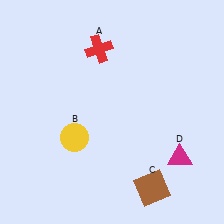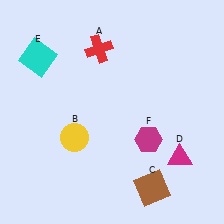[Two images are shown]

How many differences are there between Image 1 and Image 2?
There are 2 differences between the two images.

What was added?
A cyan square (E), a magenta hexagon (F) were added in Image 2.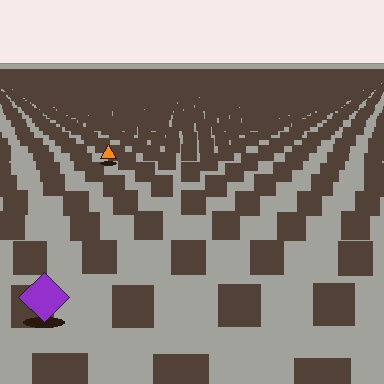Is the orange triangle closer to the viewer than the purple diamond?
No. The purple diamond is closer — you can tell from the texture gradient: the ground texture is coarser near it.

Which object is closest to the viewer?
The purple diamond is closest. The texture marks near it are larger and more spread out.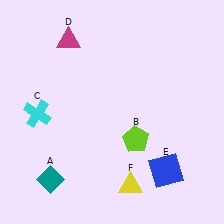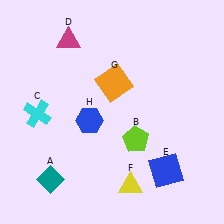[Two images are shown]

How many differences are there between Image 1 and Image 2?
There are 2 differences between the two images.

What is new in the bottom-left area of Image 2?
A blue hexagon (H) was added in the bottom-left area of Image 2.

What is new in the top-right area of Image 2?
An orange square (G) was added in the top-right area of Image 2.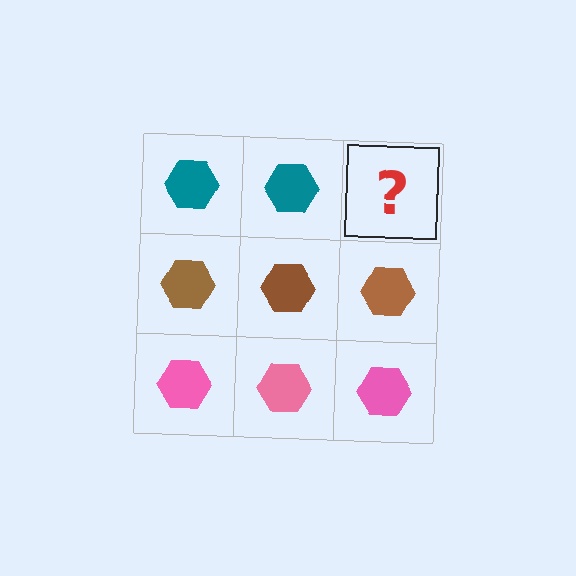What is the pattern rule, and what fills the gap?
The rule is that each row has a consistent color. The gap should be filled with a teal hexagon.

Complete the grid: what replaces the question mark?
The question mark should be replaced with a teal hexagon.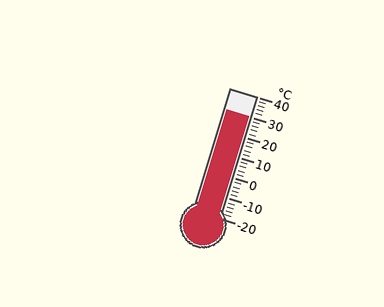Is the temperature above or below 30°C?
The temperature is at 30°C.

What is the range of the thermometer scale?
The thermometer scale ranges from -20°C to 40°C.